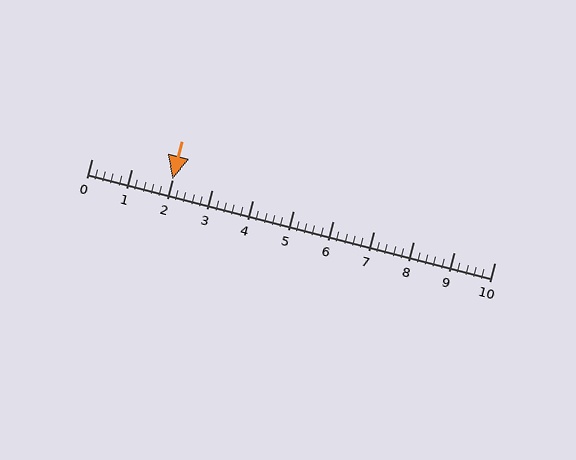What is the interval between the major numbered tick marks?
The major tick marks are spaced 1 units apart.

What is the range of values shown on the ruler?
The ruler shows values from 0 to 10.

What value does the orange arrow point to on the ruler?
The orange arrow points to approximately 2.0.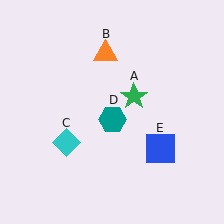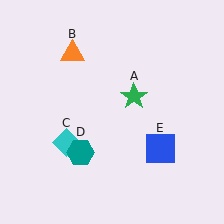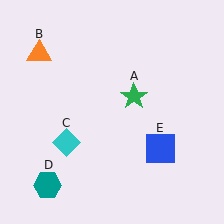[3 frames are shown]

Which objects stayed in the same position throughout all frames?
Green star (object A) and cyan diamond (object C) and blue square (object E) remained stationary.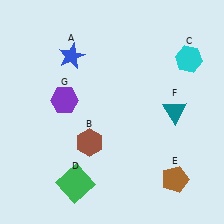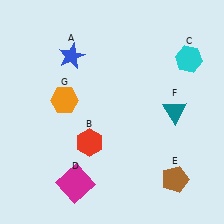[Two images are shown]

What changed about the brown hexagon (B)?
In Image 1, B is brown. In Image 2, it changed to red.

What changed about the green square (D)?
In Image 1, D is green. In Image 2, it changed to magenta.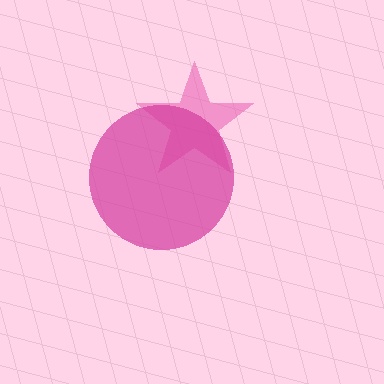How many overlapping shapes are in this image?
There are 2 overlapping shapes in the image.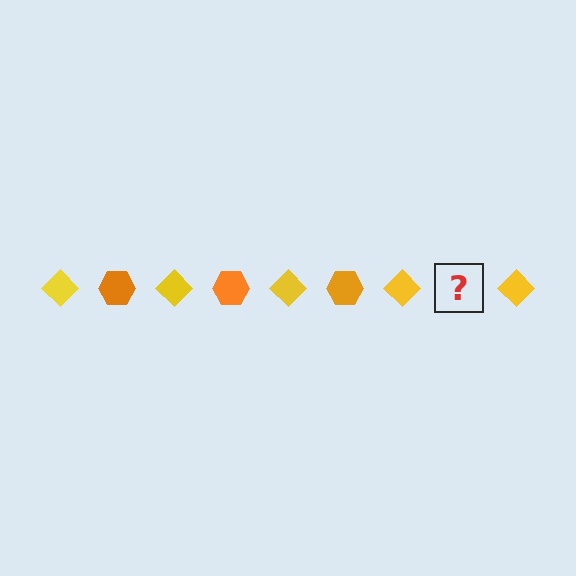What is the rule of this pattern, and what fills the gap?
The rule is that the pattern alternates between yellow diamond and orange hexagon. The gap should be filled with an orange hexagon.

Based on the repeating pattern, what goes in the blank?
The blank should be an orange hexagon.